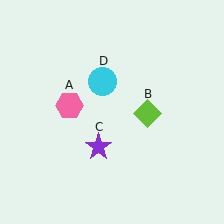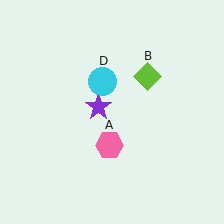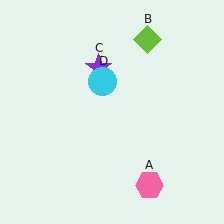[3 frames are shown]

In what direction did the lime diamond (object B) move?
The lime diamond (object B) moved up.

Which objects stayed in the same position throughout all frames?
Cyan circle (object D) remained stationary.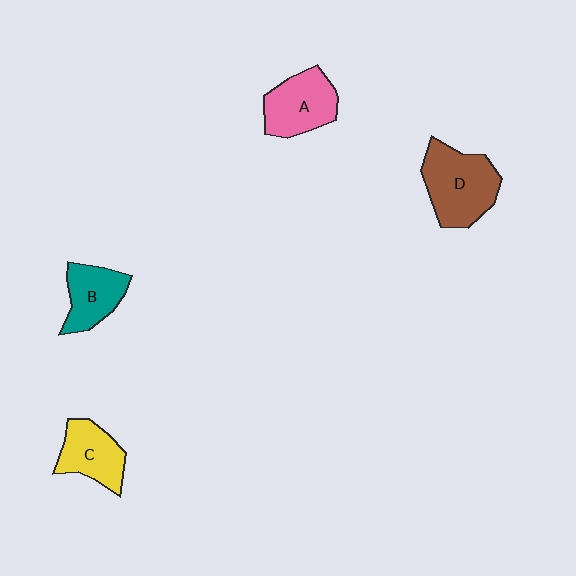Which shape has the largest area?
Shape D (brown).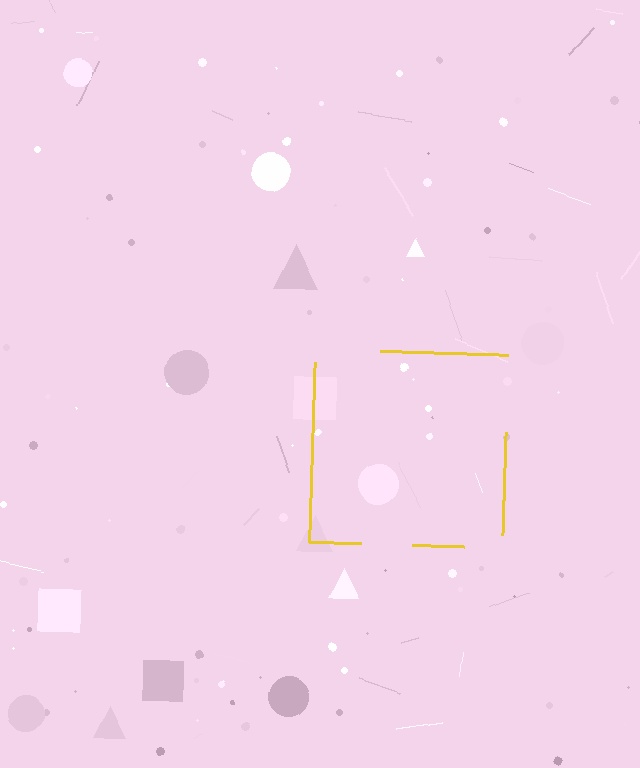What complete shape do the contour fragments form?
The contour fragments form a square.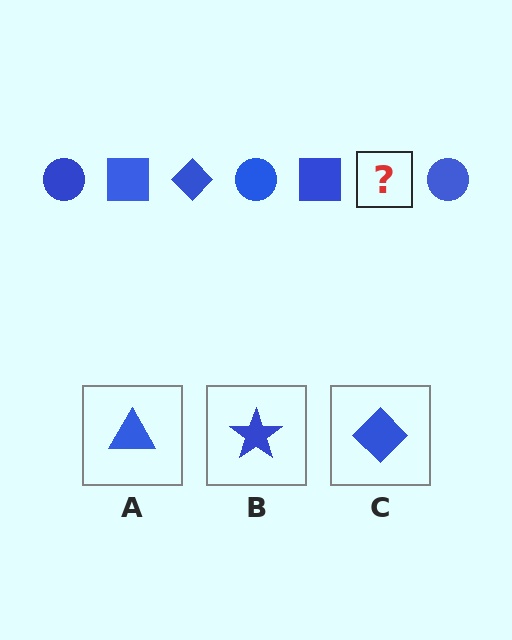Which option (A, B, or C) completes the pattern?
C.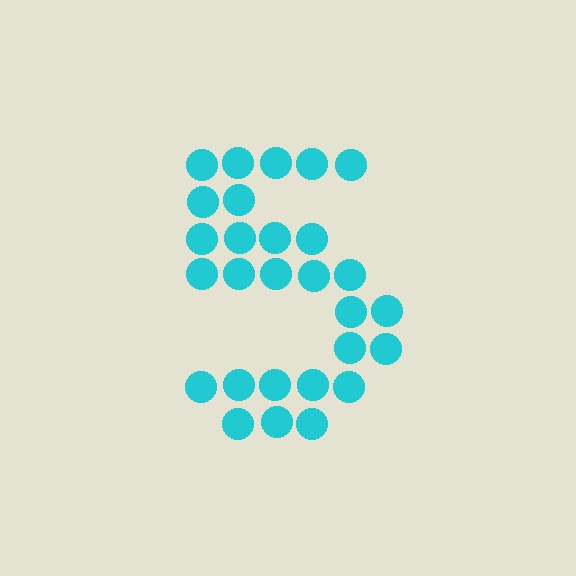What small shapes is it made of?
It is made of small circles.